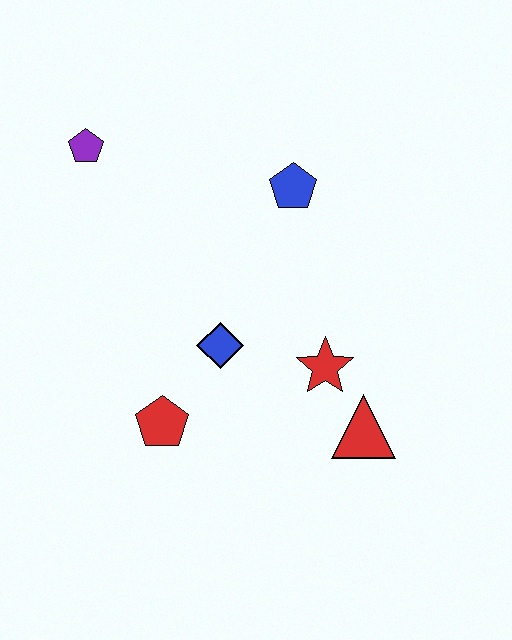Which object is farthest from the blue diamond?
The purple pentagon is farthest from the blue diamond.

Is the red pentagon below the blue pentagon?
Yes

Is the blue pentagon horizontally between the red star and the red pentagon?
Yes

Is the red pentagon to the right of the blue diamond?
No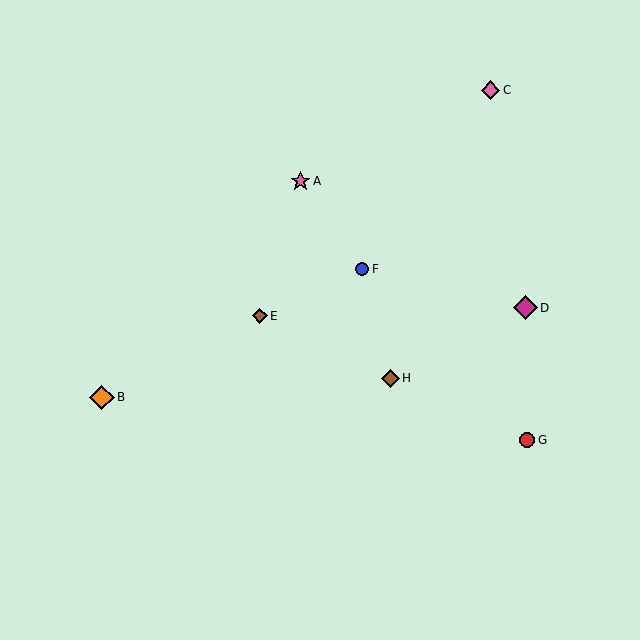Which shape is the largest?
The orange diamond (labeled B) is the largest.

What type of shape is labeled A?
Shape A is a pink star.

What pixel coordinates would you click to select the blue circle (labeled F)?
Click at (362, 269) to select the blue circle F.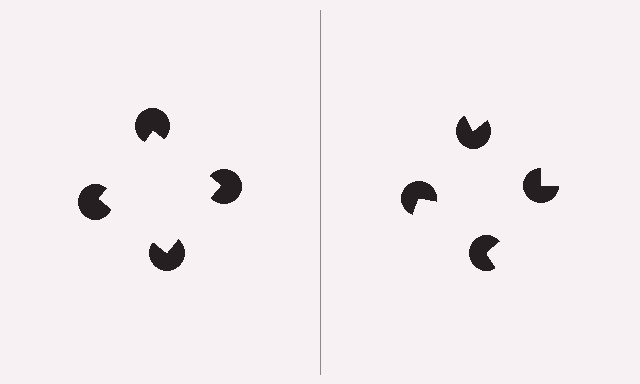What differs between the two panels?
The pac-man discs are positioned identically on both sides; only the wedge orientations differ. On the left they align to a square; on the right they are misaligned.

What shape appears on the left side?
An illusory square.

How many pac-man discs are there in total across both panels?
8 — 4 on each side.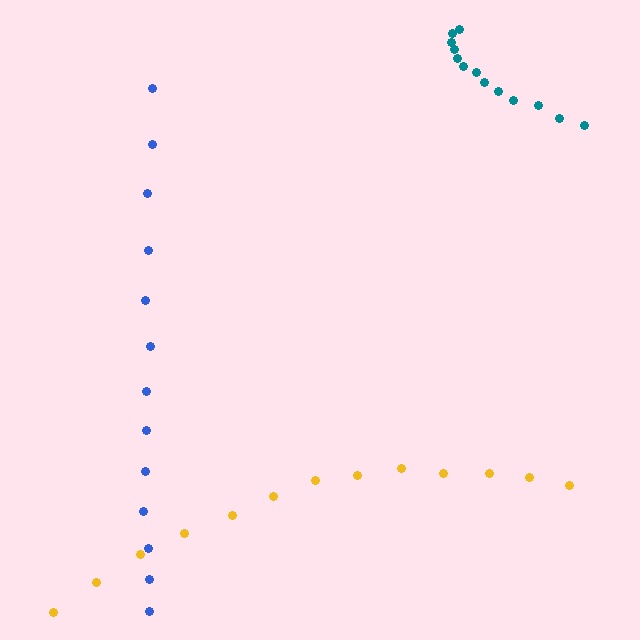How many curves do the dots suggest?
There are 3 distinct paths.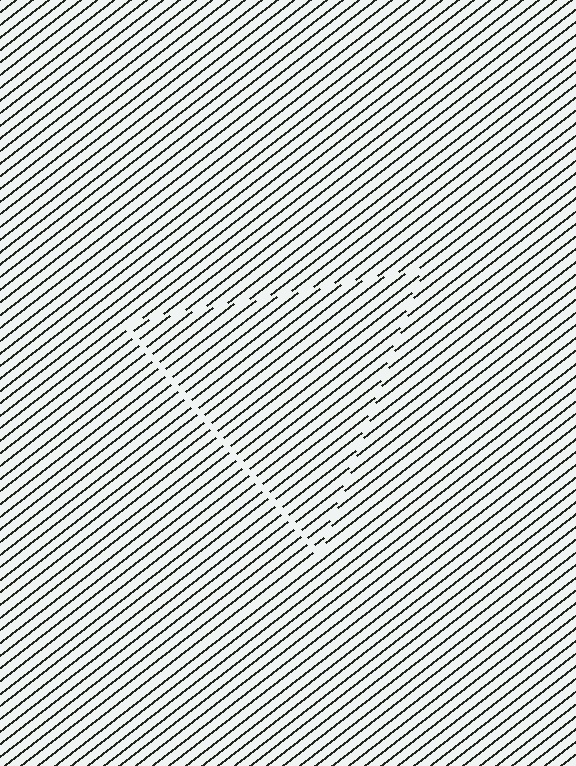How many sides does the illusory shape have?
3 sides — the line-ends trace a triangle.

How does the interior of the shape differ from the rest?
The interior of the shape contains the same grating, shifted by half a period — the contour is defined by the phase discontinuity where line-ends from the inner and outer gratings abut.